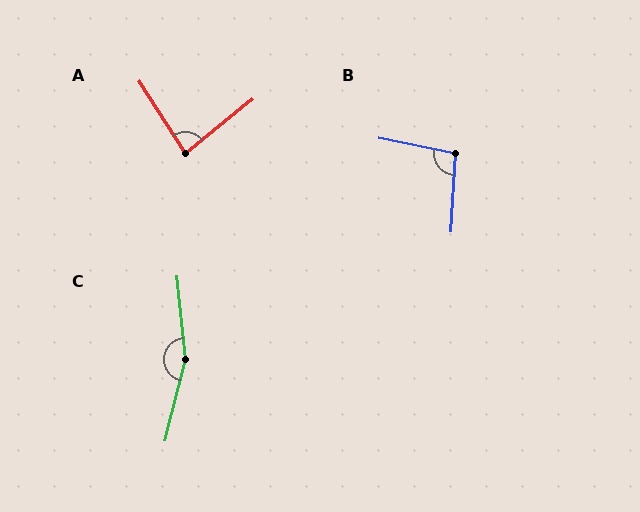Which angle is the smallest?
A, at approximately 84 degrees.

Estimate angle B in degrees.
Approximately 98 degrees.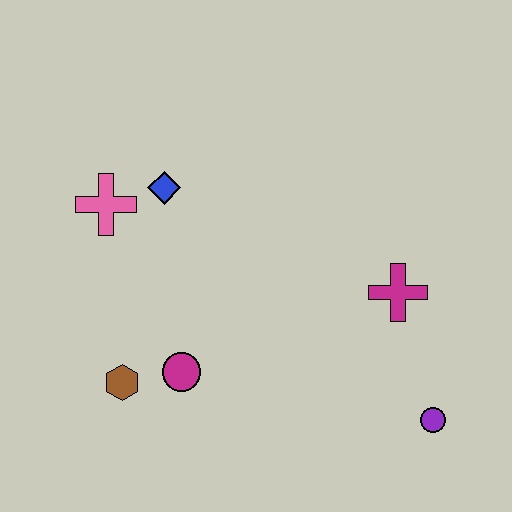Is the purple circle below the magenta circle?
Yes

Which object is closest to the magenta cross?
The purple circle is closest to the magenta cross.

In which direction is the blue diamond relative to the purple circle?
The blue diamond is to the left of the purple circle.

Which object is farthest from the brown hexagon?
The purple circle is farthest from the brown hexagon.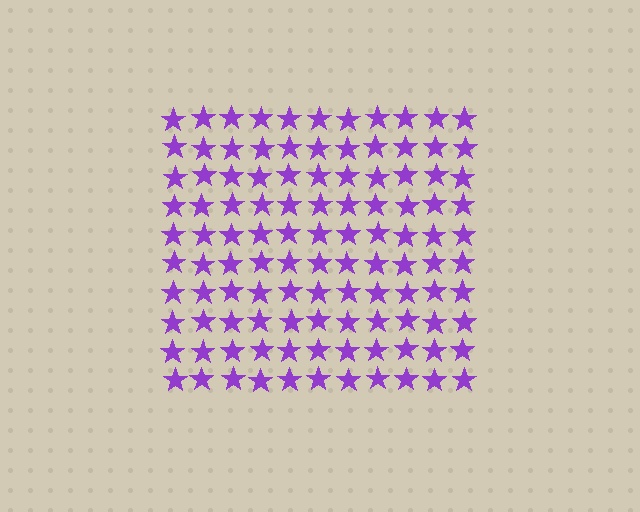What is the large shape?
The large shape is a square.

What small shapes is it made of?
It is made of small stars.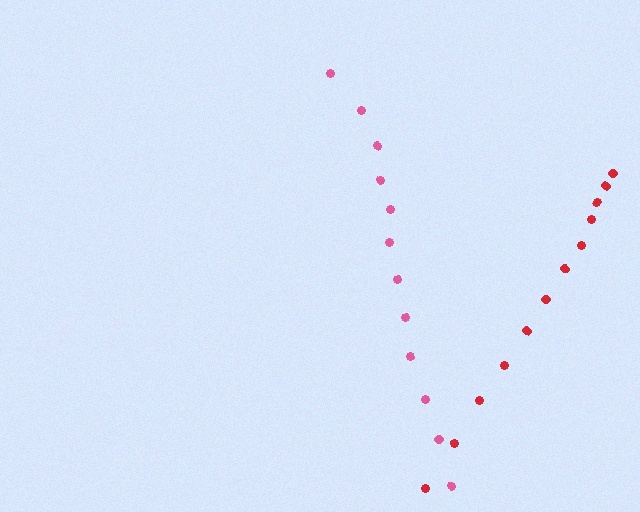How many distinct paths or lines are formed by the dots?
There are 2 distinct paths.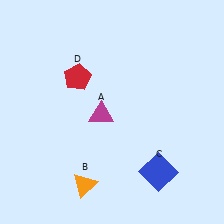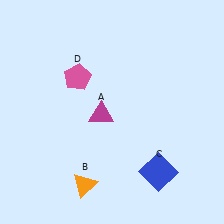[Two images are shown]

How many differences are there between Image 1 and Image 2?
There is 1 difference between the two images.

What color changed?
The pentagon (D) changed from red in Image 1 to pink in Image 2.